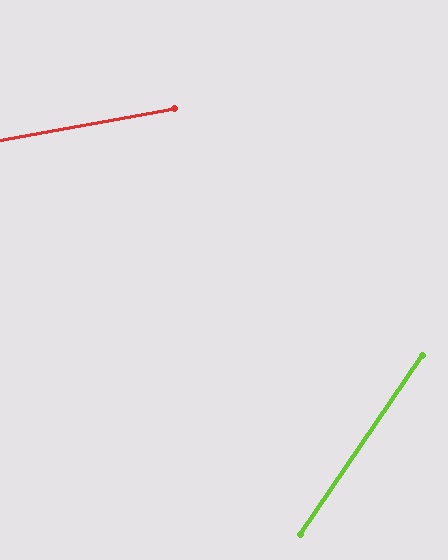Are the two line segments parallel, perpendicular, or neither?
Neither parallel nor perpendicular — they differ by about 46°.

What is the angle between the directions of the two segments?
Approximately 46 degrees.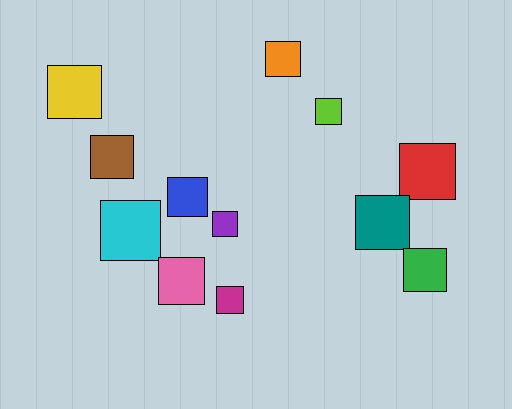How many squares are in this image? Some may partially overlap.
There are 12 squares.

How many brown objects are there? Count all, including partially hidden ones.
There is 1 brown object.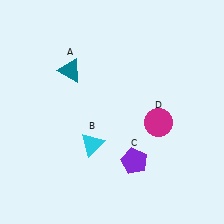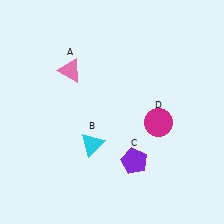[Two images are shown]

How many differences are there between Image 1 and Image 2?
There is 1 difference between the two images.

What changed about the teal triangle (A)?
In Image 1, A is teal. In Image 2, it changed to pink.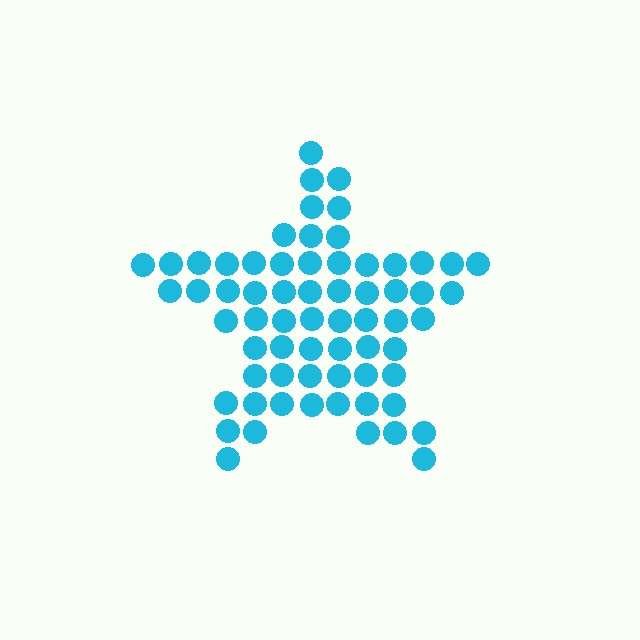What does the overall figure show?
The overall figure shows a star.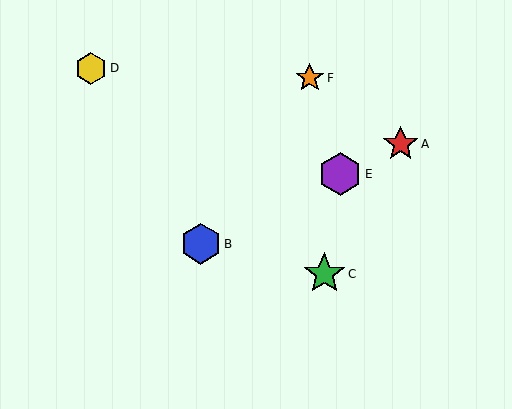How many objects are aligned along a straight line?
3 objects (A, B, E) are aligned along a straight line.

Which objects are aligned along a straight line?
Objects A, B, E are aligned along a straight line.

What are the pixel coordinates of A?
Object A is at (401, 144).